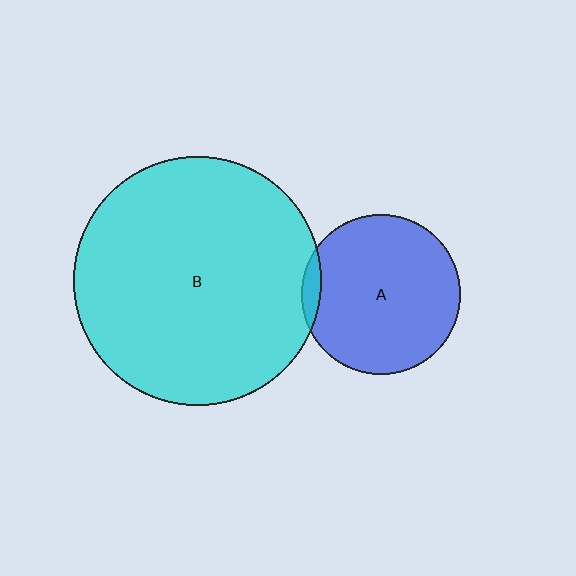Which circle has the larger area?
Circle B (cyan).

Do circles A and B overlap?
Yes.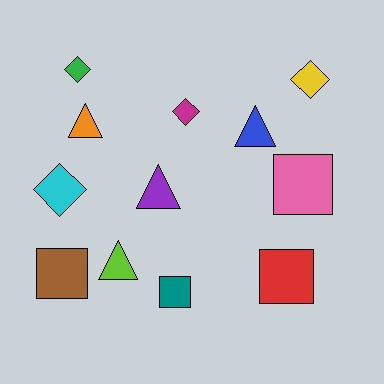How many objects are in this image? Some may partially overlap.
There are 12 objects.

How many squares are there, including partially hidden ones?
There are 4 squares.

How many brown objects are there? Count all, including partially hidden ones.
There is 1 brown object.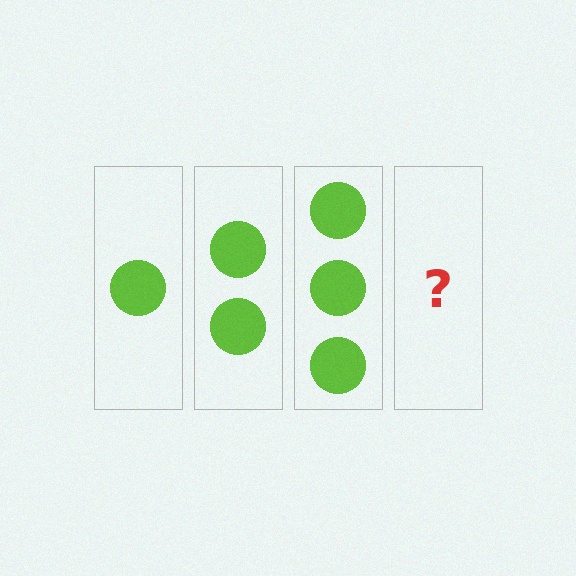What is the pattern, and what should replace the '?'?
The pattern is that each step adds one more circle. The '?' should be 4 circles.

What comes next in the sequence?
The next element should be 4 circles.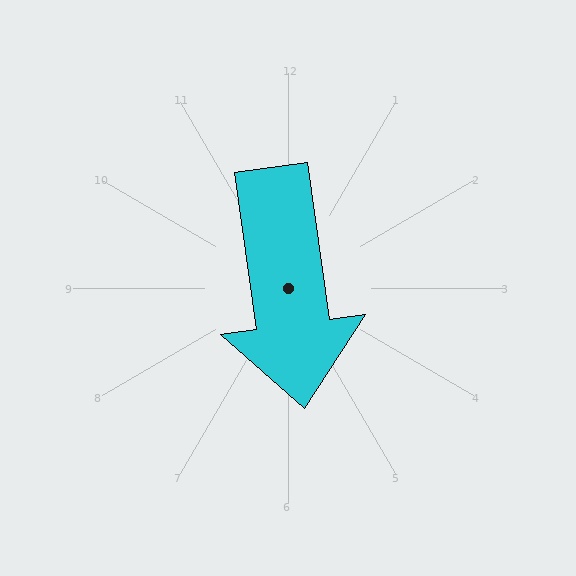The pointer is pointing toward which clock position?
Roughly 6 o'clock.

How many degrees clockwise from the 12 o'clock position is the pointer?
Approximately 172 degrees.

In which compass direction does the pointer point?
South.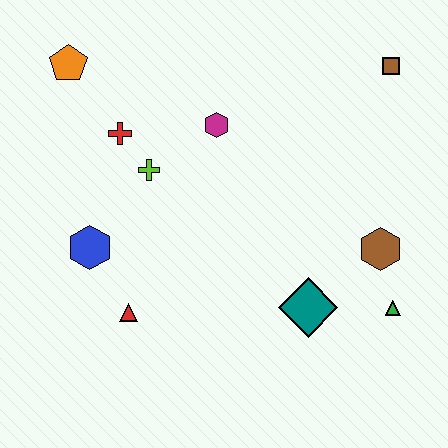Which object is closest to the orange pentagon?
The red cross is closest to the orange pentagon.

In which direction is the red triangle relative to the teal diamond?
The red triangle is to the left of the teal diamond.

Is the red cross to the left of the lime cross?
Yes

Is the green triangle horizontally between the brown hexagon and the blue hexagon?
No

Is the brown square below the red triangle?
No